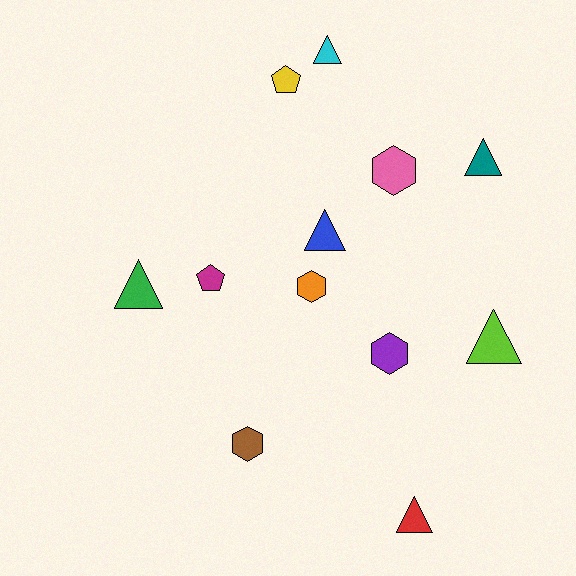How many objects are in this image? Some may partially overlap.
There are 12 objects.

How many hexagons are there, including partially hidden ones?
There are 4 hexagons.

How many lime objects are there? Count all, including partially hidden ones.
There is 1 lime object.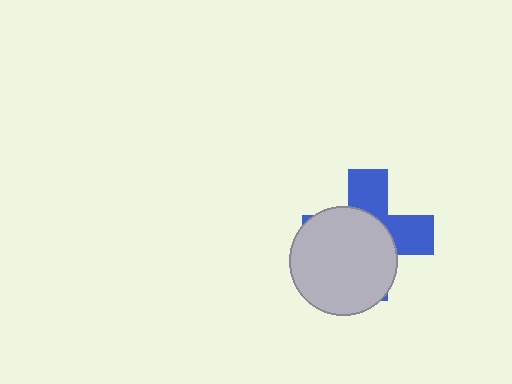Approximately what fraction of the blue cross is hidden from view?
Roughly 61% of the blue cross is hidden behind the light gray circle.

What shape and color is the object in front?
The object in front is a light gray circle.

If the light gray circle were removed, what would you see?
You would see the complete blue cross.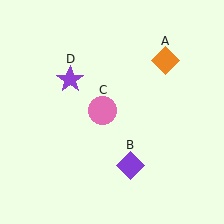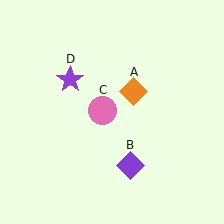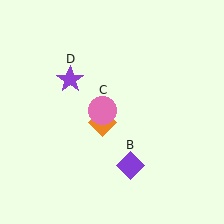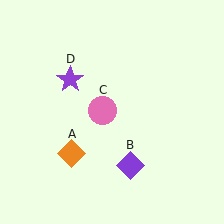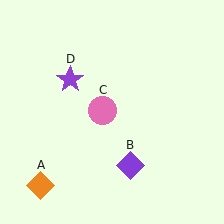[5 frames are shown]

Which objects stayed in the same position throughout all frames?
Purple diamond (object B) and pink circle (object C) and purple star (object D) remained stationary.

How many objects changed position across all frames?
1 object changed position: orange diamond (object A).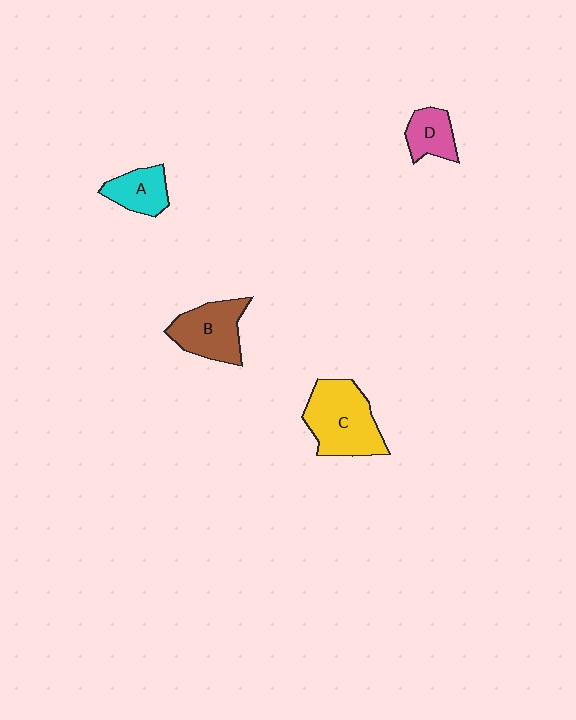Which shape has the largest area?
Shape C (yellow).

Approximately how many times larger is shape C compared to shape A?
Approximately 2.0 times.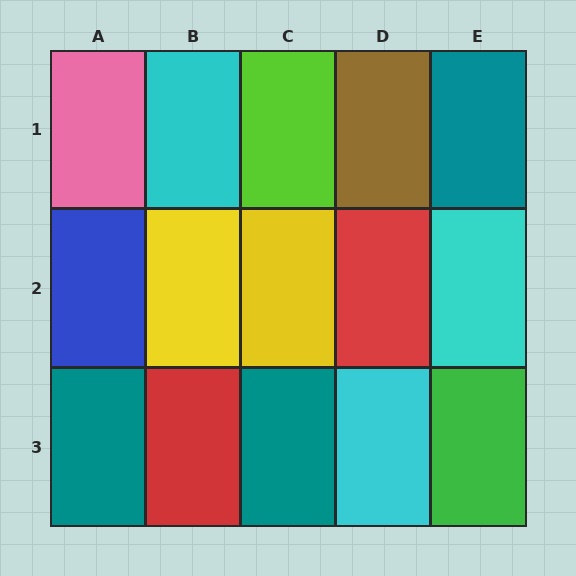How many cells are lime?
1 cell is lime.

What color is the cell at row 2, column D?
Red.